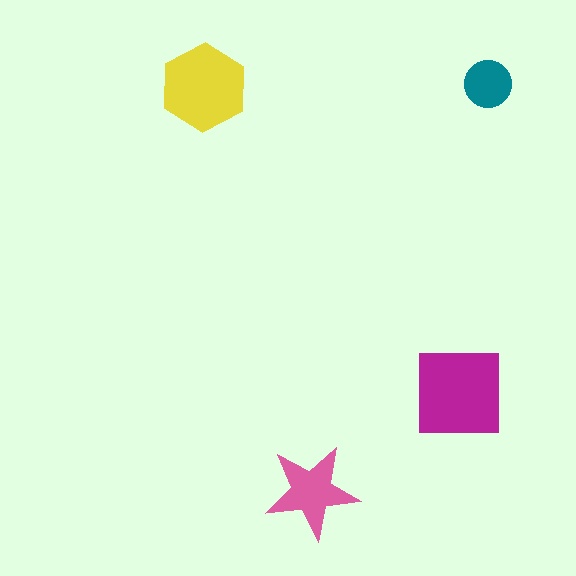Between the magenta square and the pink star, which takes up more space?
The magenta square.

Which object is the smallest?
The teal circle.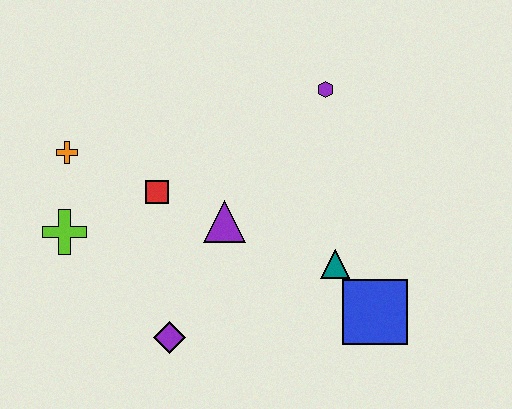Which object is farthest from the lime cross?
The blue square is farthest from the lime cross.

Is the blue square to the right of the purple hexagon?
Yes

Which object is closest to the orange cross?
The lime cross is closest to the orange cross.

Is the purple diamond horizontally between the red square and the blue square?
Yes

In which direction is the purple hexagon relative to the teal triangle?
The purple hexagon is above the teal triangle.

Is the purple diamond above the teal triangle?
No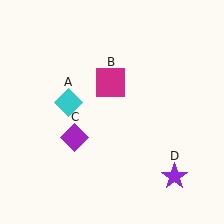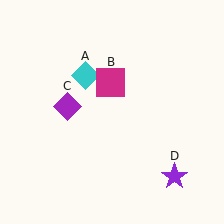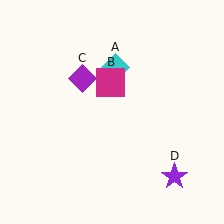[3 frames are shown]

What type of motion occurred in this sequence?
The cyan diamond (object A), purple diamond (object C) rotated clockwise around the center of the scene.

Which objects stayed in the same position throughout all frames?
Magenta square (object B) and purple star (object D) remained stationary.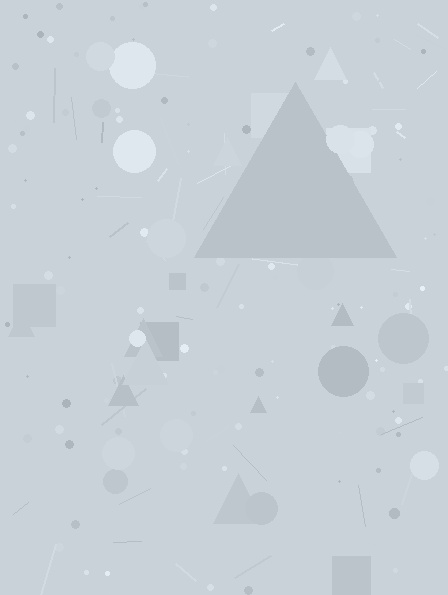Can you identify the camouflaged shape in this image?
The camouflaged shape is a triangle.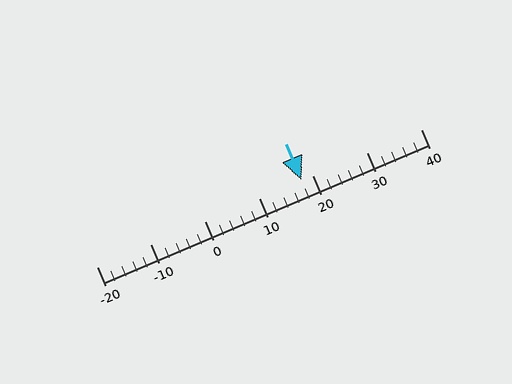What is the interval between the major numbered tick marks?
The major tick marks are spaced 10 units apart.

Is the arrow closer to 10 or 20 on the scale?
The arrow is closer to 20.